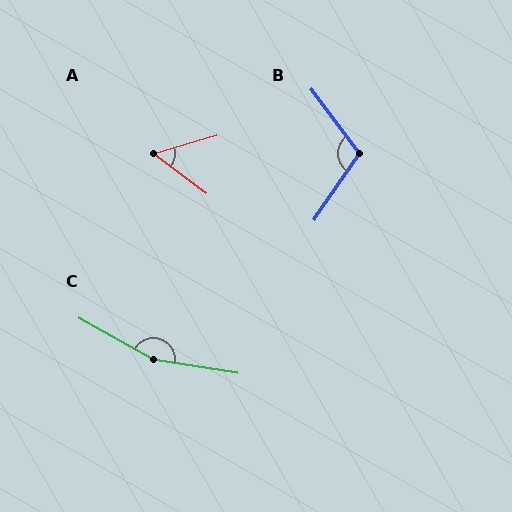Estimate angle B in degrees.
Approximately 109 degrees.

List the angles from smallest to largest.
A (53°), B (109°), C (160°).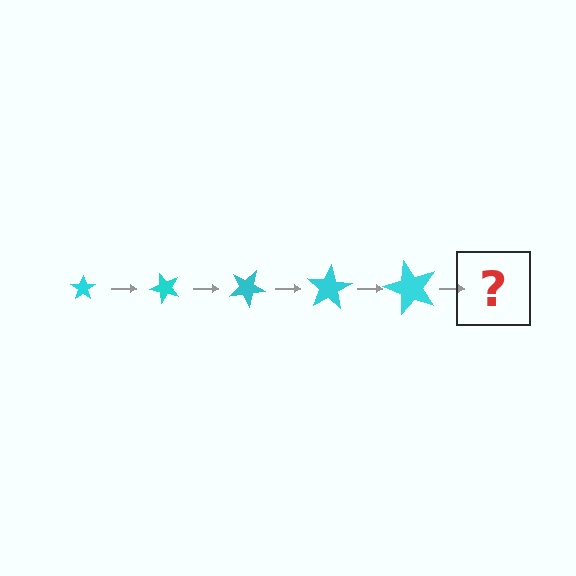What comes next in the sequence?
The next element should be a star, larger than the previous one and rotated 250 degrees from the start.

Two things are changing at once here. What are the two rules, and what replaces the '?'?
The two rules are that the star grows larger each step and it rotates 50 degrees each step. The '?' should be a star, larger than the previous one and rotated 250 degrees from the start.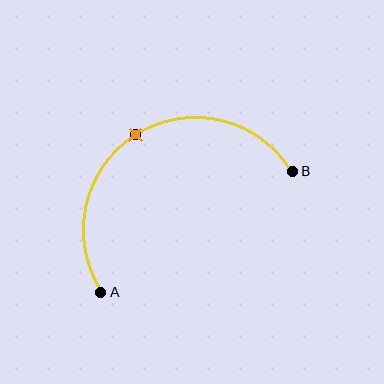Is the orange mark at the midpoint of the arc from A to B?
Yes. The orange mark lies on the arc at equal arc-length from both A and B — it is the arc midpoint.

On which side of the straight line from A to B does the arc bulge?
The arc bulges above the straight line connecting A and B.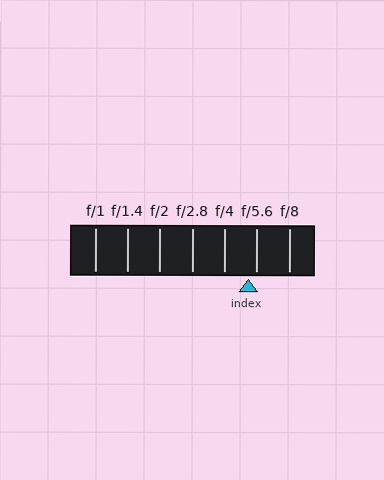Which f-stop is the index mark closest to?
The index mark is closest to f/5.6.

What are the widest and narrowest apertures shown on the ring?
The widest aperture shown is f/1 and the narrowest is f/8.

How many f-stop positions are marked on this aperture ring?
There are 7 f-stop positions marked.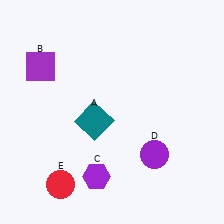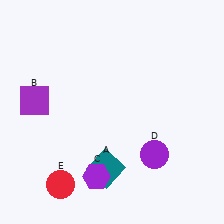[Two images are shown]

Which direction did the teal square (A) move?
The teal square (A) moved down.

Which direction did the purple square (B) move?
The purple square (B) moved down.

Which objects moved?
The objects that moved are: the teal square (A), the purple square (B).